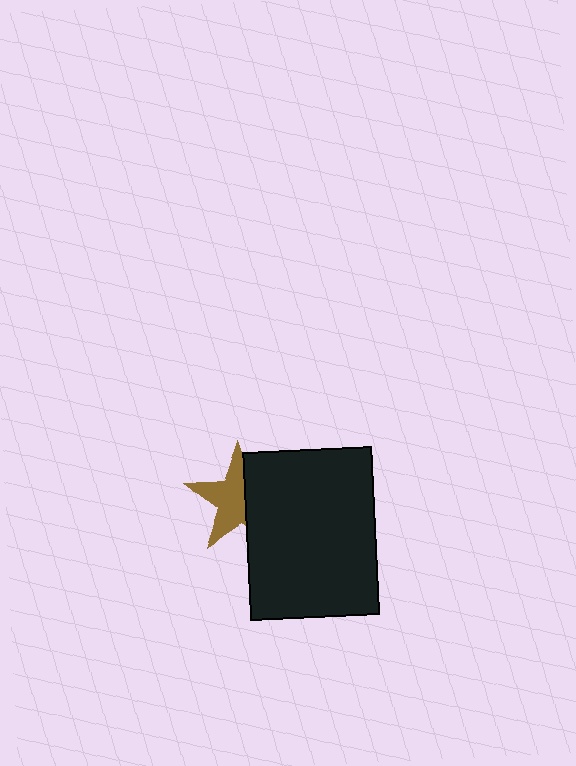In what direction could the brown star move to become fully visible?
The brown star could move left. That would shift it out from behind the black rectangle entirely.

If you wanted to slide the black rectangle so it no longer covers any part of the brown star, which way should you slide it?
Slide it right — that is the most direct way to separate the two shapes.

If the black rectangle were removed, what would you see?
You would see the complete brown star.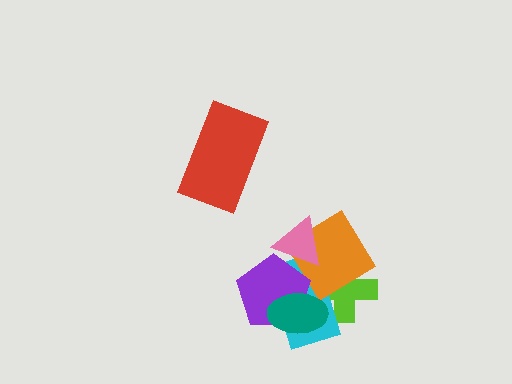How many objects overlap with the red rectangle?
0 objects overlap with the red rectangle.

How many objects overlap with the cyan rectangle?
5 objects overlap with the cyan rectangle.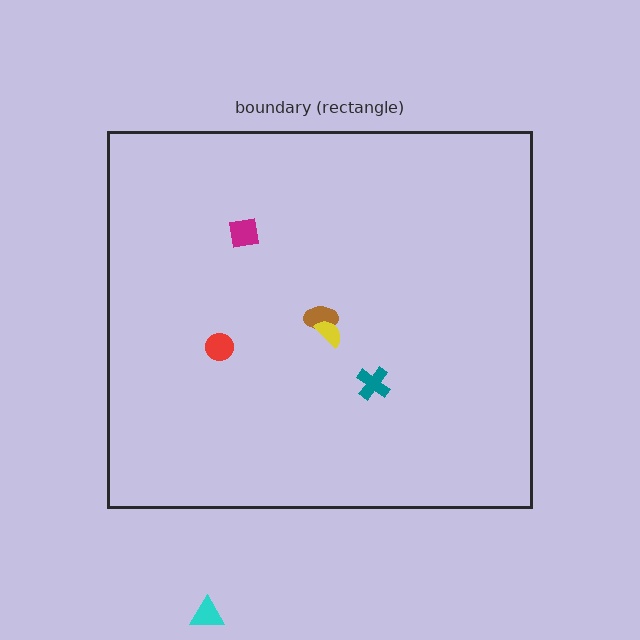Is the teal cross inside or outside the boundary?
Inside.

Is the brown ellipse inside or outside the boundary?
Inside.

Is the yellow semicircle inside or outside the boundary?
Inside.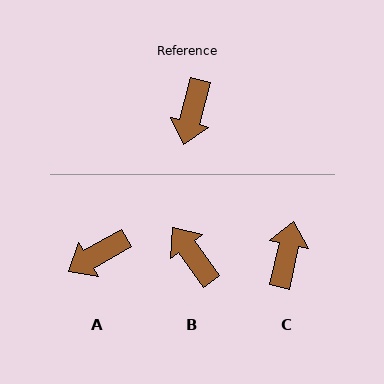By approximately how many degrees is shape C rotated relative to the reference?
Approximately 178 degrees clockwise.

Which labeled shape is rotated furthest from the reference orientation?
C, about 178 degrees away.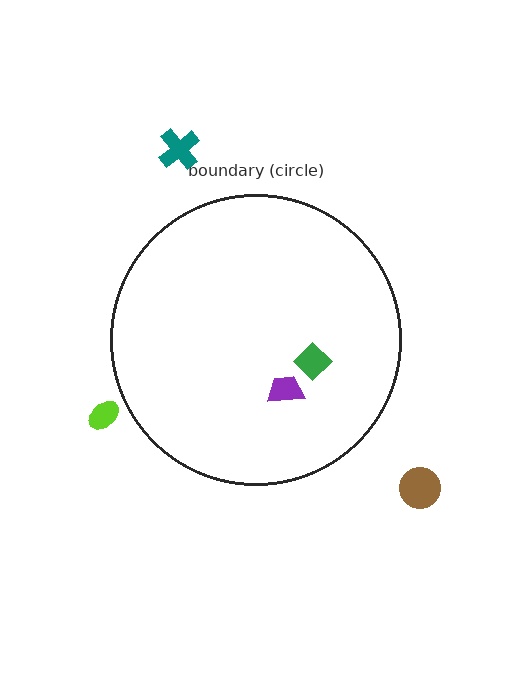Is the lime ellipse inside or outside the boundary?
Outside.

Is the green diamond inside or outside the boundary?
Inside.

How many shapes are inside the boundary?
2 inside, 3 outside.